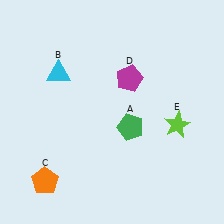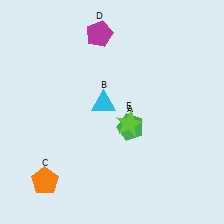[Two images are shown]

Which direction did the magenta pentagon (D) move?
The magenta pentagon (D) moved up.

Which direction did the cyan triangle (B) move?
The cyan triangle (B) moved right.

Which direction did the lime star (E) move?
The lime star (E) moved left.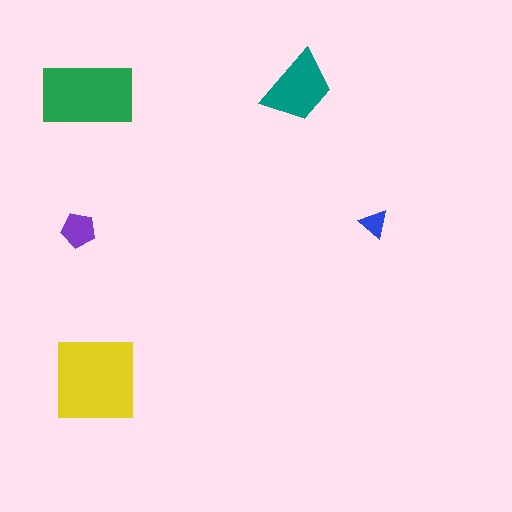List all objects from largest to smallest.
The yellow square, the green rectangle, the teal trapezoid, the purple pentagon, the blue triangle.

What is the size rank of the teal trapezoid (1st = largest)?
3rd.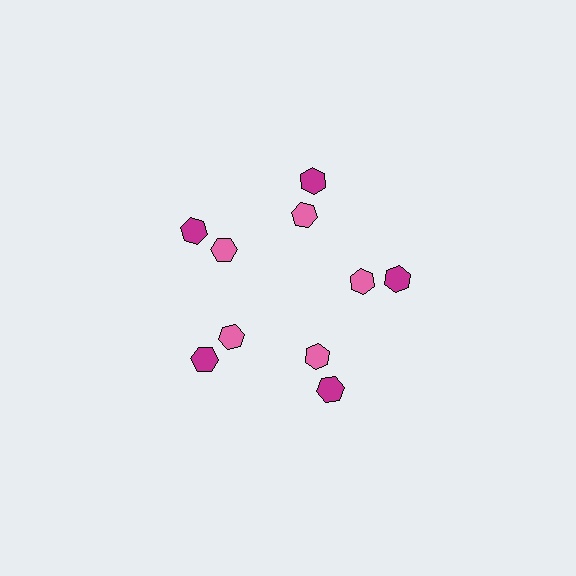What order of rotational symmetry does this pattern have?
This pattern has 5-fold rotational symmetry.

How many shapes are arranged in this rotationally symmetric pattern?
There are 10 shapes, arranged in 5 groups of 2.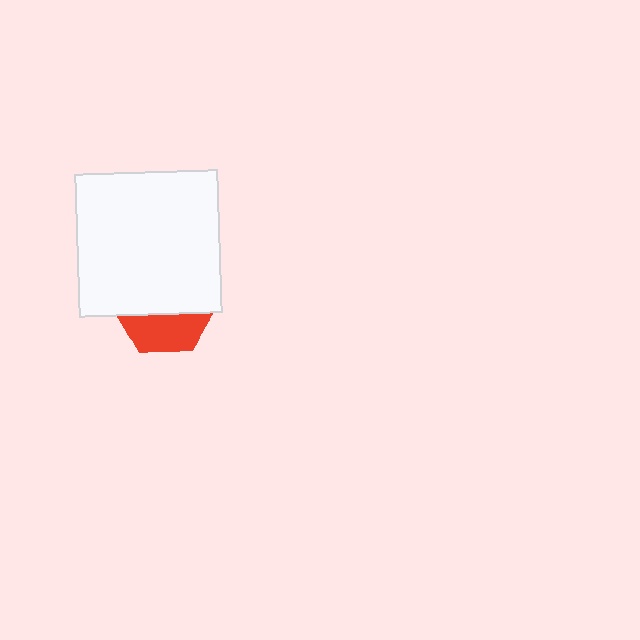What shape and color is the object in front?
The object in front is a white square.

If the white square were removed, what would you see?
You would see the complete red hexagon.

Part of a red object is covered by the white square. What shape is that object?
It is a hexagon.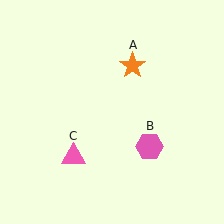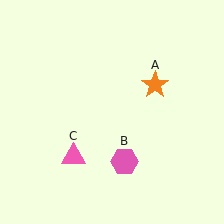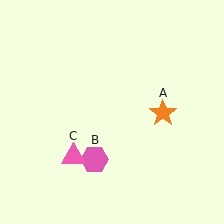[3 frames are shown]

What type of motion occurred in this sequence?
The orange star (object A), pink hexagon (object B) rotated clockwise around the center of the scene.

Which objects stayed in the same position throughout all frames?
Pink triangle (object C) remained stationary.